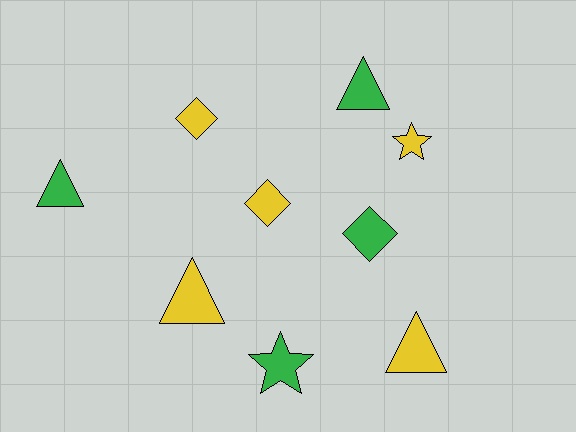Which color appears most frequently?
Yellow, with 5 objects.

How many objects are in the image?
There are 9 objects.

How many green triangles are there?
There are 2 green triangles.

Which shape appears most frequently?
Triangle, with 4 objects.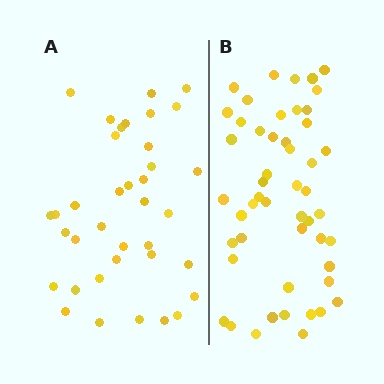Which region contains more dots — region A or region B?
Region B (the right region) has more dots.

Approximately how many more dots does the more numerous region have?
Region B has approximately 15 more dots than region A.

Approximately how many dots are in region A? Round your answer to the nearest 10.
About 40 dots. (The exact count is 37, which rounds to 40.)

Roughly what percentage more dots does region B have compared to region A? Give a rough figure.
About 35% more.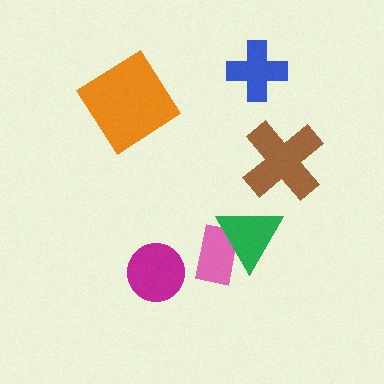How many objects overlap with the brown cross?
0 objects overlap with the brown cross.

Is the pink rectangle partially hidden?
Yes, it is partially covered by another shape.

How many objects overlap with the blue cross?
0 objects overlap with the blue cross.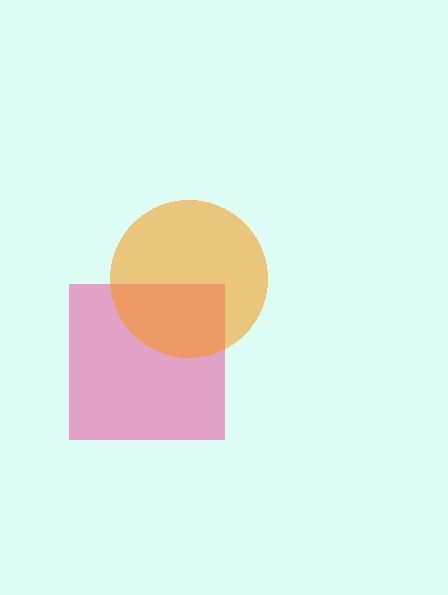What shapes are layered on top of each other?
The layered shapes are: a pink square, an orange circle.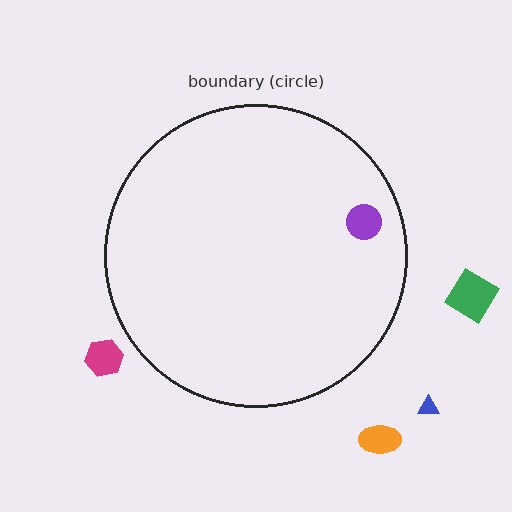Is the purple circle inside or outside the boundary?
Inside.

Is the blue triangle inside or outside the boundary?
Outside.